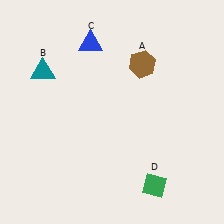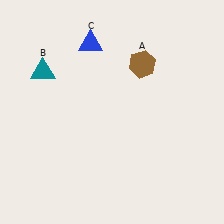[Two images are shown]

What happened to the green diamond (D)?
The green diamond (D) was removed in Image 2. It was in the bottom-right area of Image 1.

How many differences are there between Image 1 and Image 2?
There is 1 difference between the two images.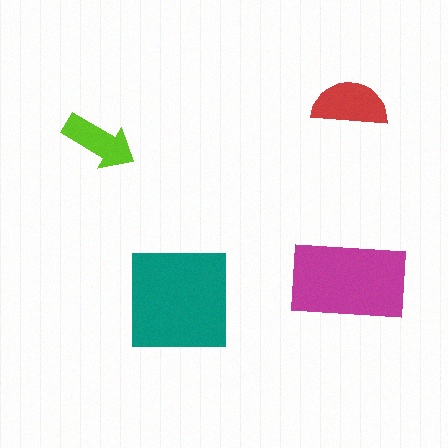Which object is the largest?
The teal square.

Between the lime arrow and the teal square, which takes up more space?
The teal square.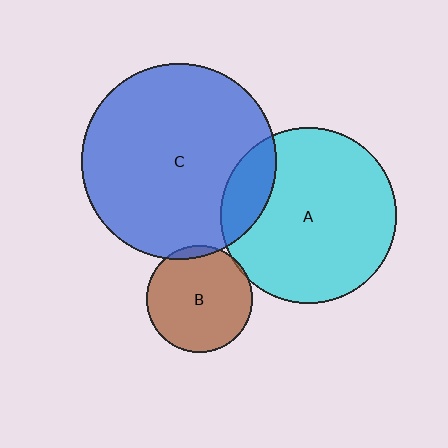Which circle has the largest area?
Circle C (blue).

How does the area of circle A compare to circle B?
Approximately 2.8 times.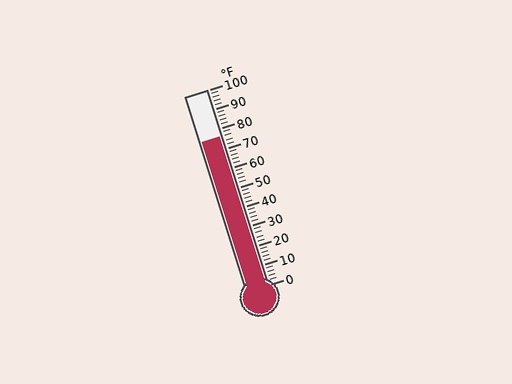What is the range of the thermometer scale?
The thermometer scale ranges from 0°F to 100°F.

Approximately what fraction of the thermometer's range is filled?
The thermometer is filled to approximately 75% of its range.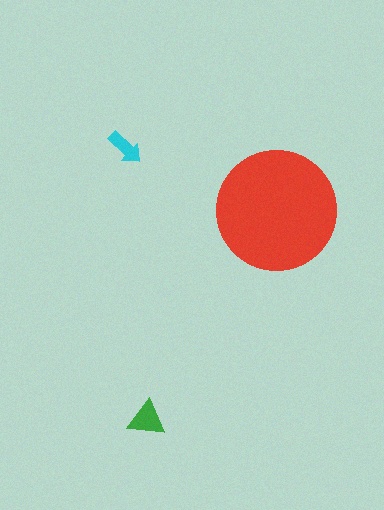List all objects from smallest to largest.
The cyan arrow, the green triangle, the red circle.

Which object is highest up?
The cyan arrow is topmost.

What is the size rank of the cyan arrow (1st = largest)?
3rd.